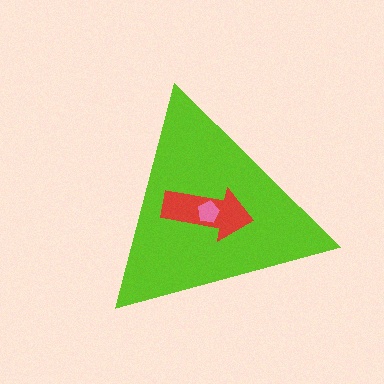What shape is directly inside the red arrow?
The pink pentagon.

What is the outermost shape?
The lime triangle.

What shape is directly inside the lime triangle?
The red arrow.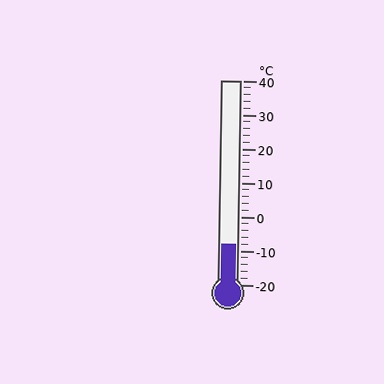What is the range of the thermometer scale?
The thermometer scale ranges from -20°C to 40°C.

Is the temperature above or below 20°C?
The temperature is below 20°C.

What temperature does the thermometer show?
The thermometer shows approximately -8°C.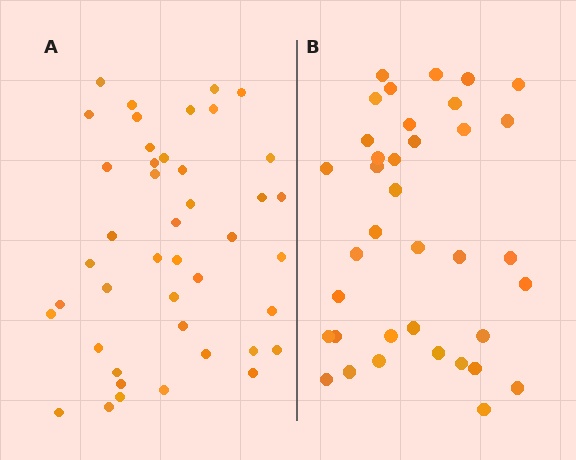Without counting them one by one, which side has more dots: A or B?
Region A (the left region) has more dots.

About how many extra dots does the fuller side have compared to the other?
Region A has about 6 more dots than region B.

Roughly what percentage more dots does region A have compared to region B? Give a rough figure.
About 15% more.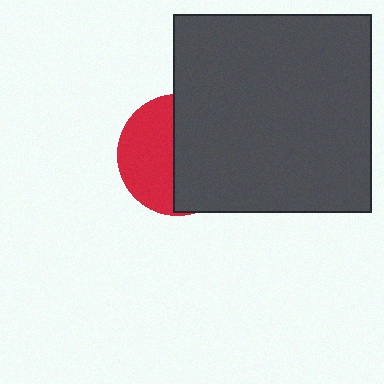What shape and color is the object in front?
The object in front is a dark gray square.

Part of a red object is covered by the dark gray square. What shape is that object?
It is a circle.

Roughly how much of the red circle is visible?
About half of it is visible (roughly 46%).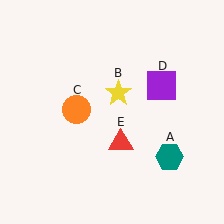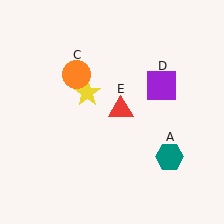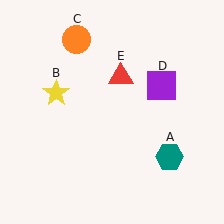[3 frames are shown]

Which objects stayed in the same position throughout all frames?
Teal hexagon (object A) and purple square (object D) remained stationary.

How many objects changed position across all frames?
3 objects changed position: yellow star (object B), orange circle (object C), red triangle (object E).